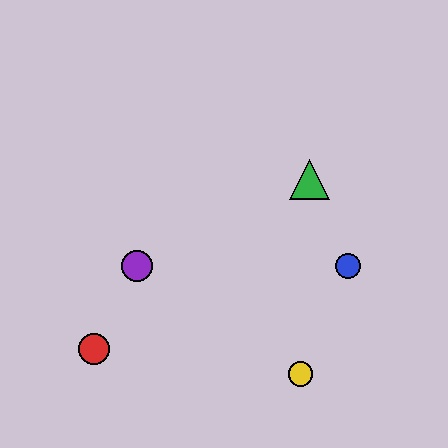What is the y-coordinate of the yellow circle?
The yellow circle is at y≈374.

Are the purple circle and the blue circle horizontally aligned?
Yes, both are at y≈266.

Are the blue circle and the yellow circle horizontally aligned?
No, the blue circle is at y≈266 and the yellow circle is at y≈374.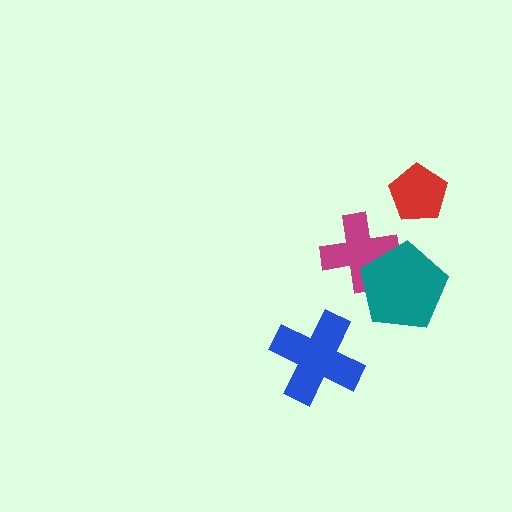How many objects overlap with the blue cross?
0 objects overlap with the blue cross.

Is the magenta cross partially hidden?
Yes, it is partially covered by another shape.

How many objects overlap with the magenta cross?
1 object overlaps with the magenta cross.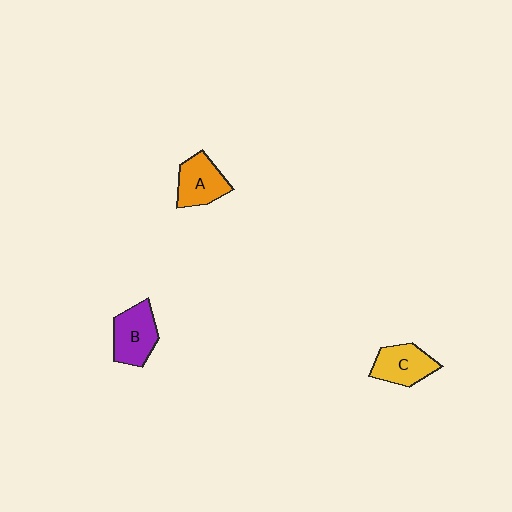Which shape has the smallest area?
Shape C (yellow).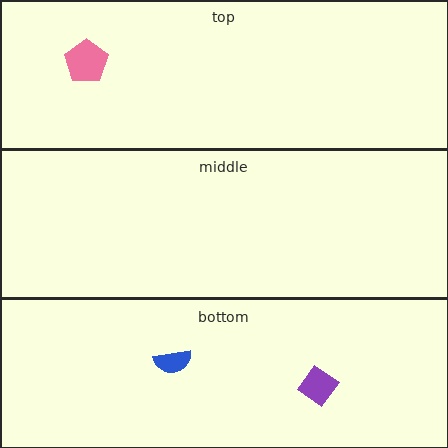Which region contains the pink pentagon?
The top region.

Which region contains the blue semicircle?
The bottom region.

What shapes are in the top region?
The pink pentagon.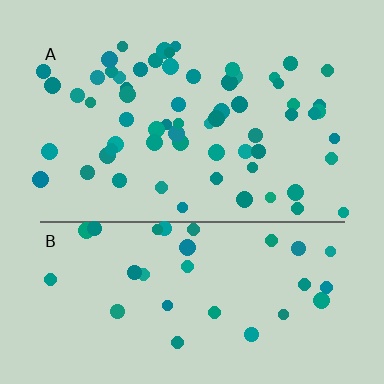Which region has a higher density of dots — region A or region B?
A (the top).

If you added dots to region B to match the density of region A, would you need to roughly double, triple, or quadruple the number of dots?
Approximately double.